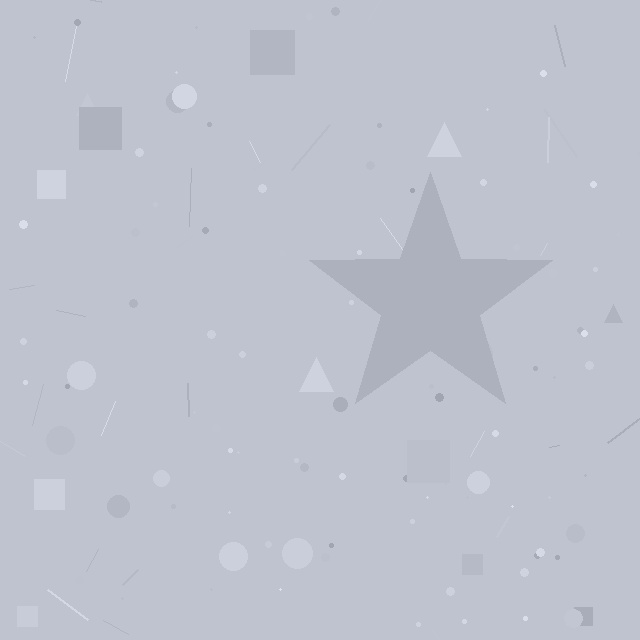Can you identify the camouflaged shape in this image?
The camouflaged shape is a star.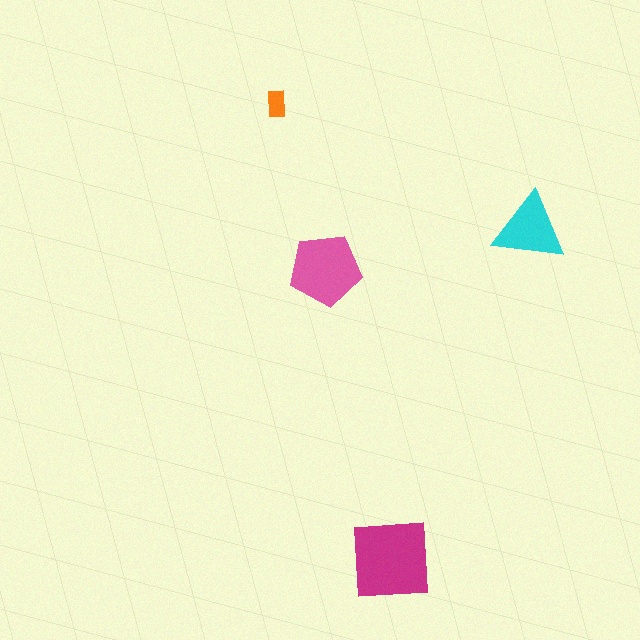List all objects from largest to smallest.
The magenta square, the pink pentagon, the cyan triangle, the orange rectangle.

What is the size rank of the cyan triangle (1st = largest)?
3rd.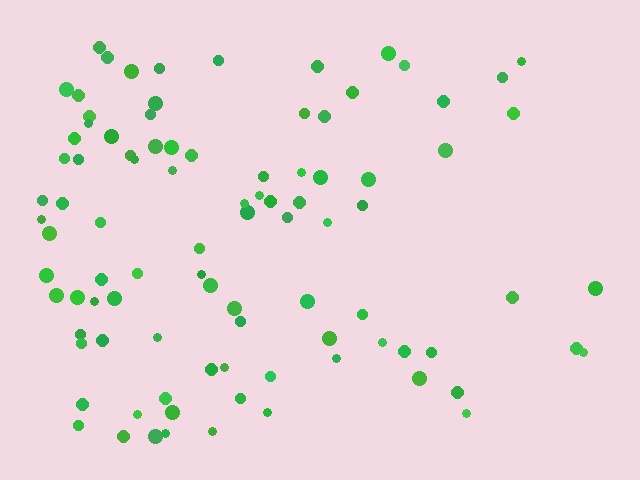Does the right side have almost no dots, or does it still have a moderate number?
Still a moderate number, just noticeably fewer than the left.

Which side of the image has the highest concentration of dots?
The left.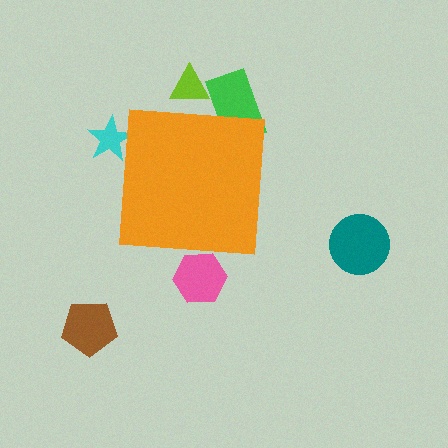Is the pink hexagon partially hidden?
Yes, the pink hexagon is partially hidden behind the orange square.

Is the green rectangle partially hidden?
Yes, the green rectangle is partially hidden behind the orange square.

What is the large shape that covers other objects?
An orange square.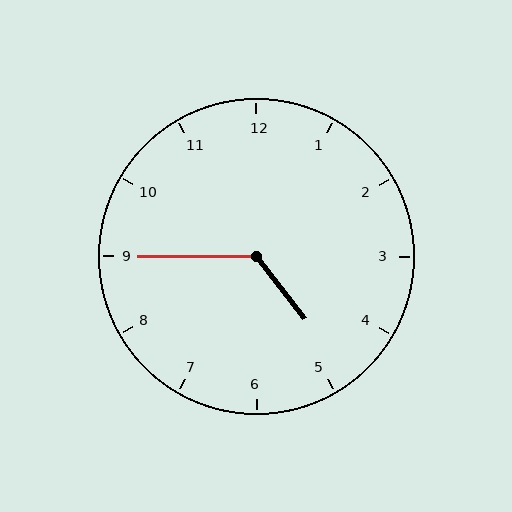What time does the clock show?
4:45.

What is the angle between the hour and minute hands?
Approximately 128 degrees.